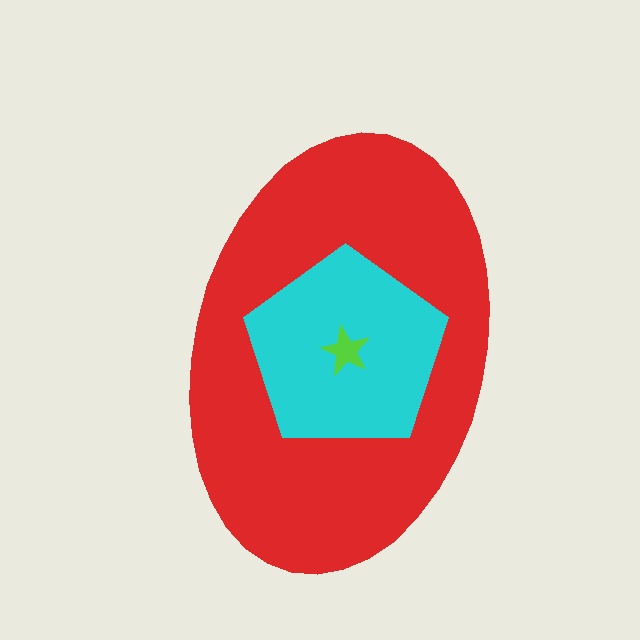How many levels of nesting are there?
3.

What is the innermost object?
The lime star.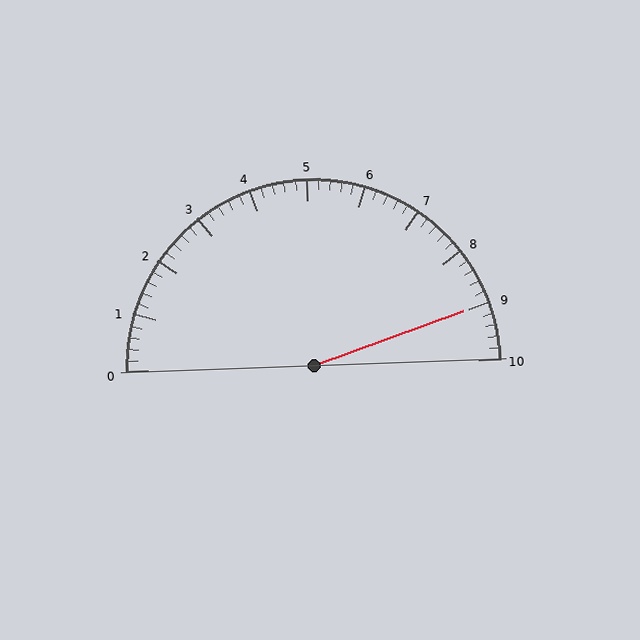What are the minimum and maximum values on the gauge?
The gauge ranges from 0 to 10.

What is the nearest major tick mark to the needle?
The nearest major tick mark is 9.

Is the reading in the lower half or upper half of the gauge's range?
The reading is in the upper half of the range (0 to 10).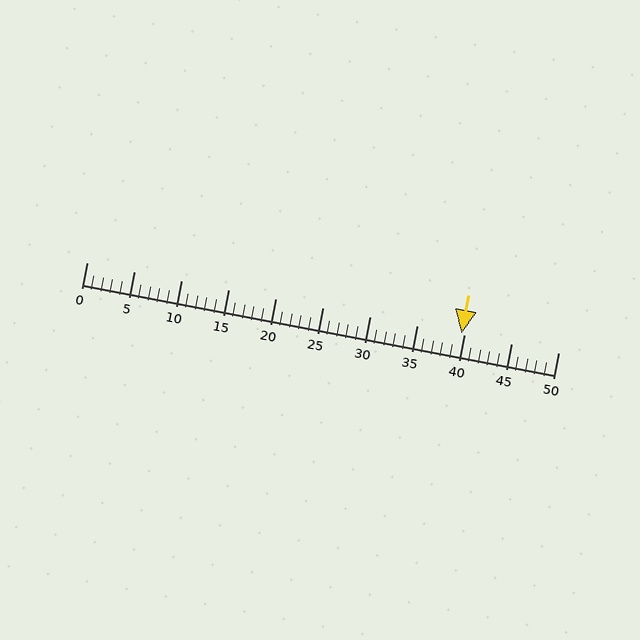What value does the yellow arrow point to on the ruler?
The yellow arrow points to approximately 40.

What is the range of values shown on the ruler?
The ruler shows values from 0 to 50.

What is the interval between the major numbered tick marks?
The major tick marks are spaced 5 units apart.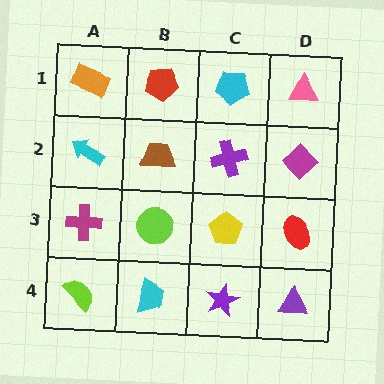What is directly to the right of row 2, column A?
A brown trapezoid.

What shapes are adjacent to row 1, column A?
A cyan arrow (row 2, column A), a red pentagon (row 1, column B).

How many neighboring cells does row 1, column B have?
3.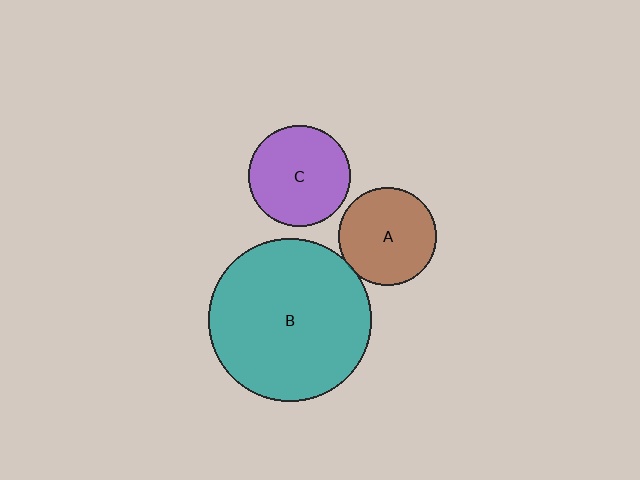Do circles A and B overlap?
Yes.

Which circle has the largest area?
Circle B (teal).